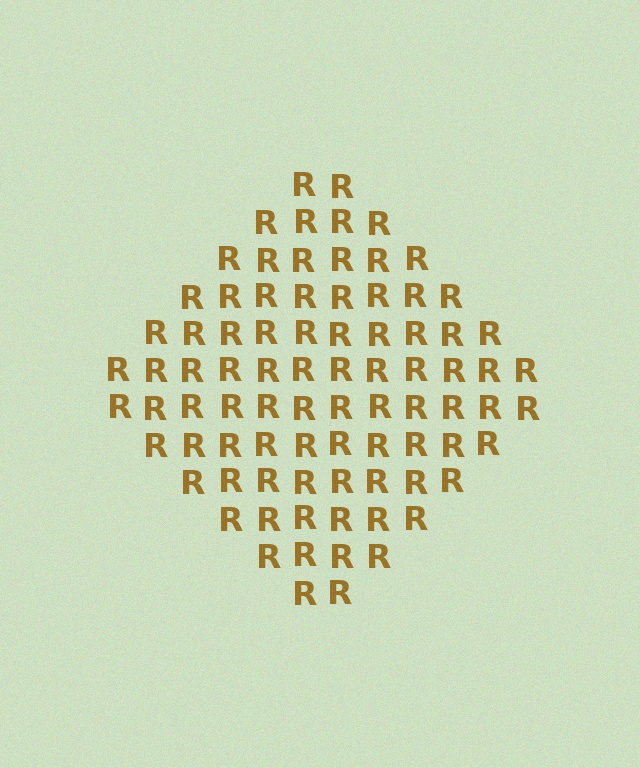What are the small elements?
The small elements are letter R's.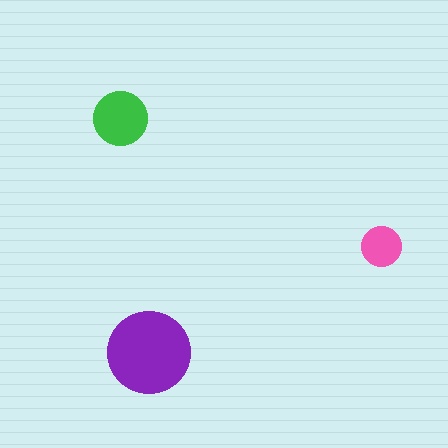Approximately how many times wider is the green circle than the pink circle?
About 1.5 times wider.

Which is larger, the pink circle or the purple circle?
The purple one.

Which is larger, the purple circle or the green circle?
The purple one.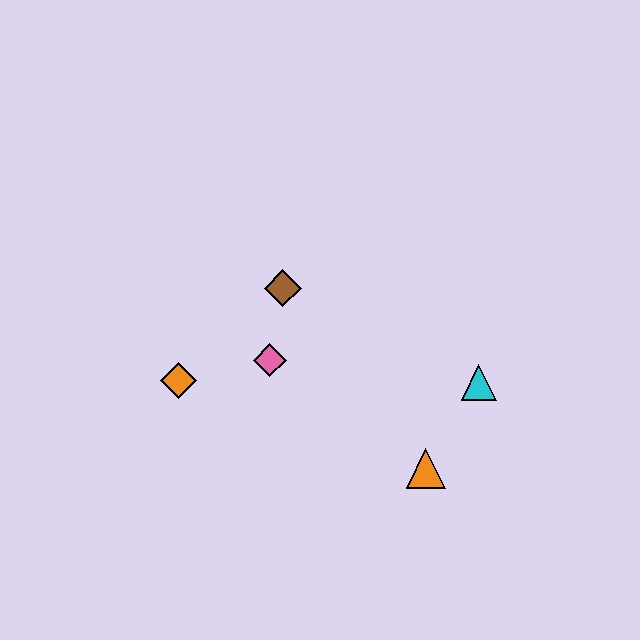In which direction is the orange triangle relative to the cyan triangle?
The orange triangle is below the cyan triangle.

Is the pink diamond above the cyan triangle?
Yes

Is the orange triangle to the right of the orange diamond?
Yes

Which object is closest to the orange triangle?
The cyan triangle is closest to the orange triangle.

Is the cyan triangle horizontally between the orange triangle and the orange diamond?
No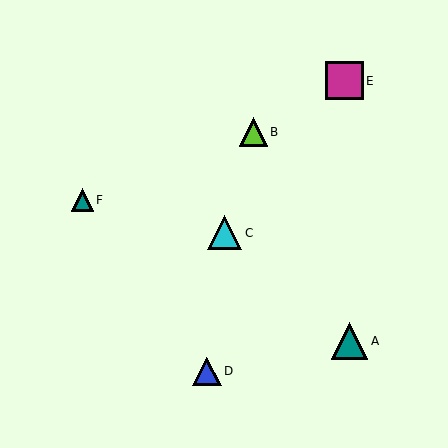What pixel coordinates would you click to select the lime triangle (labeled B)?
Click at (253, 132) to select the lime triangle B.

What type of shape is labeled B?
Shape B is a lime triangle.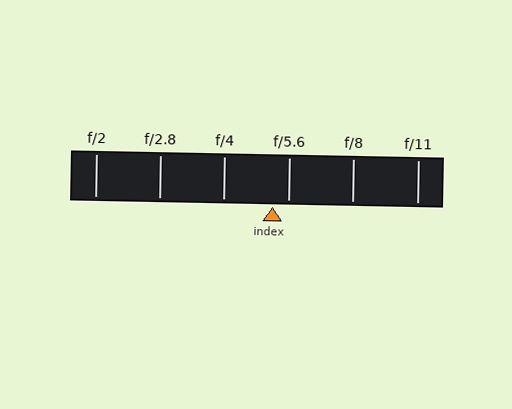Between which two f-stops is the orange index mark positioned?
The index mark is between f/4 and f/5.6.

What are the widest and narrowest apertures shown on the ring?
The widest aperture shown is f/2 and the narrowest is f/11.